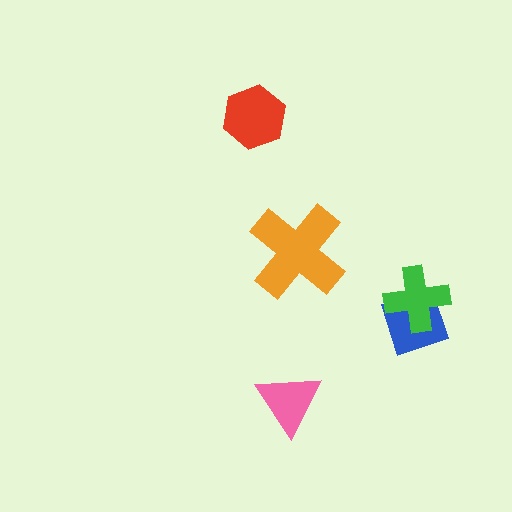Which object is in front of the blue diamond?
The green cross is in front of the blue diamond.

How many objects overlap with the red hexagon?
0 objects overlap with the red hexagon.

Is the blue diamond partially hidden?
Yes, it is partially covered by another shape.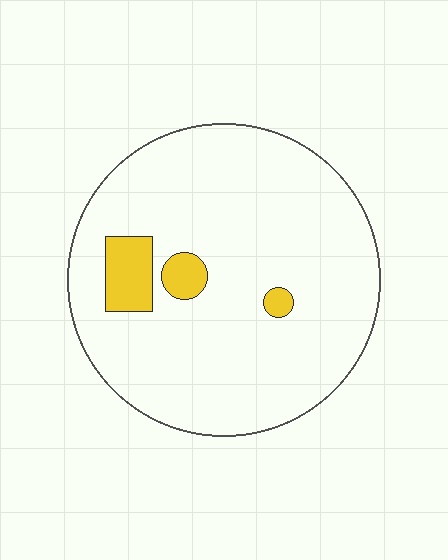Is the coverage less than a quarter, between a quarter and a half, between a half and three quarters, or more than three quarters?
Less than a quarter.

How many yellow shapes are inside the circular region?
3.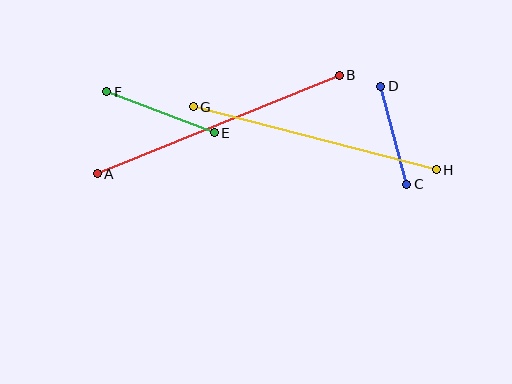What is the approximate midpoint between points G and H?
The midpoint is at approximately (315, 138) pixels.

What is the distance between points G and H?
The distance is approximately 251 pixels.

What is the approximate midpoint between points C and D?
The midpoint is at approximately (394, 135) pixels.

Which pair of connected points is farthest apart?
Points A and B are farthest apart.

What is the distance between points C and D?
The distance is approximately 102 pixels.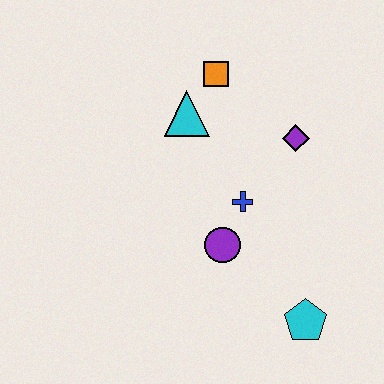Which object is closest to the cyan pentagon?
The purple circle is closest to the cyan pentagon.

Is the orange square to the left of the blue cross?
Yes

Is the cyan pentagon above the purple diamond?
No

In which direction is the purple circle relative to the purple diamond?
The purple circle is below the purple diamond.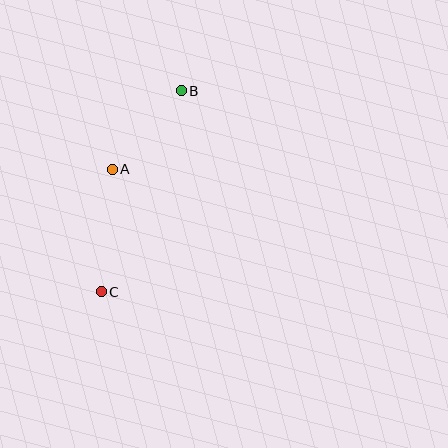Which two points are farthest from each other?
Points B and C are farthest from each other.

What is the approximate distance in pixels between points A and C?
The distance between A and C is approximately 123 pixels.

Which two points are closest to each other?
Points A and B are closest to each other.